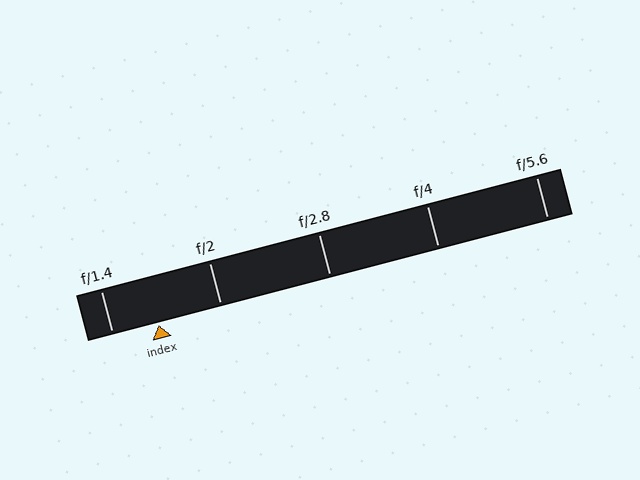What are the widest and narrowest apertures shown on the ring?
The widest aperture shown is f/1.4 and the narrowest is f/5.6.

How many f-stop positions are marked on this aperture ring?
There are 5 f-stop positions marked.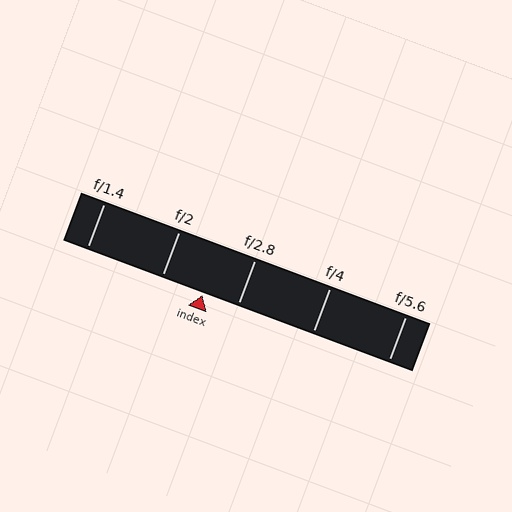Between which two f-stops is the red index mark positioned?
The index mark is between f/2 and f/2.8.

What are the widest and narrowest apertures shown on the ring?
The widest aperture shown is f/1.4 and the narrowest is f/5.6.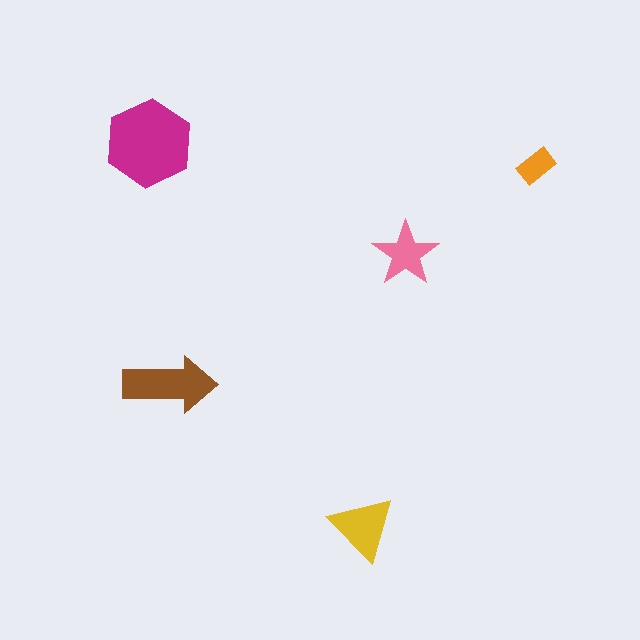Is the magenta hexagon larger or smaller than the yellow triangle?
Larger.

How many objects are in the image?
There are 5 objects in the image.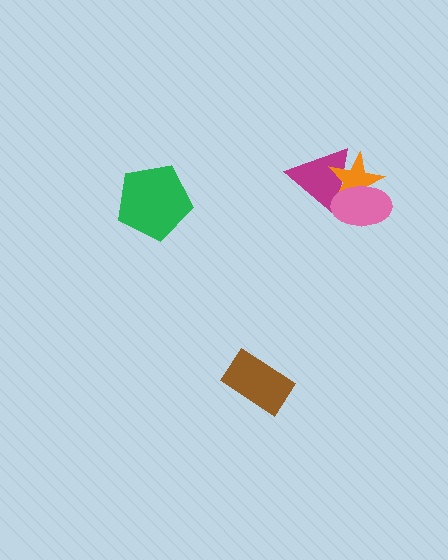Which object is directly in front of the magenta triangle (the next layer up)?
The orange star is directly in front of the magenta triangle.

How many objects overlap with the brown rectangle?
0 objects overlap with the brown rectangle.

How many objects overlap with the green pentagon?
0 objects overlap with the green pentagon.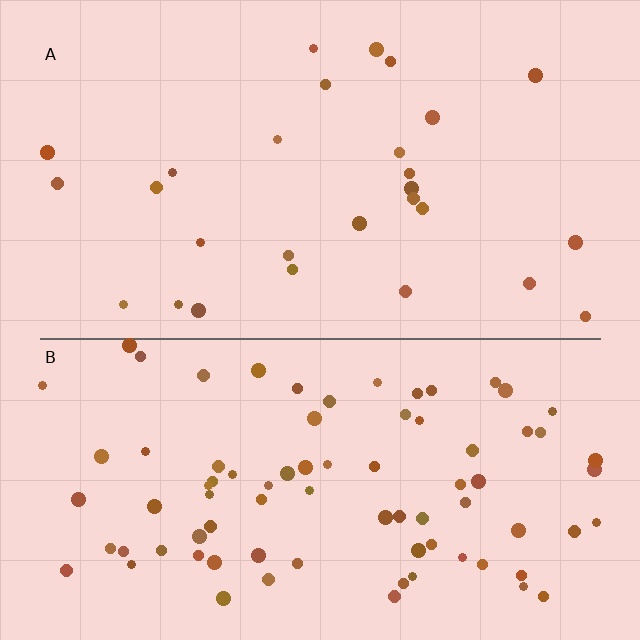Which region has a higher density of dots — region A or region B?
B (the bottom).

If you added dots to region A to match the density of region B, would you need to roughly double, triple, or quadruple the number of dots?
Approximately triple.